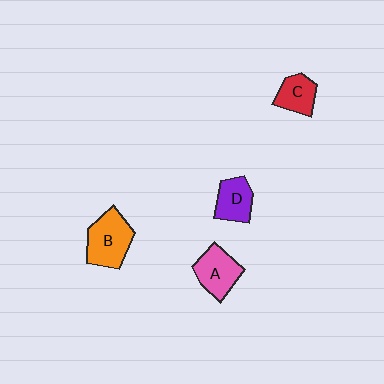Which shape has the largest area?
Shape B (orange).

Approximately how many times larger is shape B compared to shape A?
Approximately 1.2 times.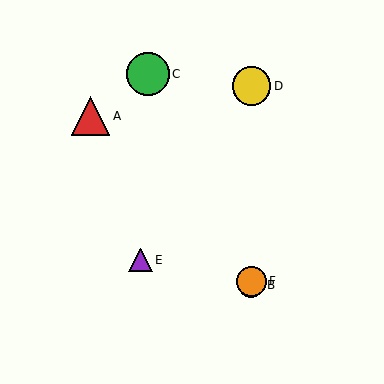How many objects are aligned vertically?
3 objects (B, D, F) are aligned vertically.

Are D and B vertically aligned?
Yes, both are at x≈251.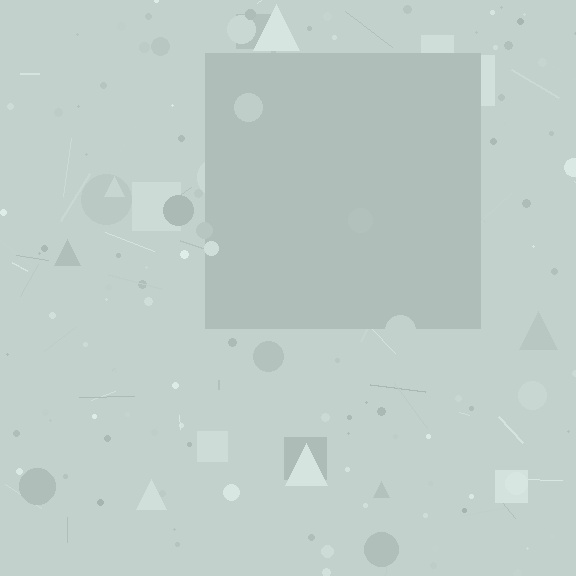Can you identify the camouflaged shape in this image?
The camouflaged shape is a square.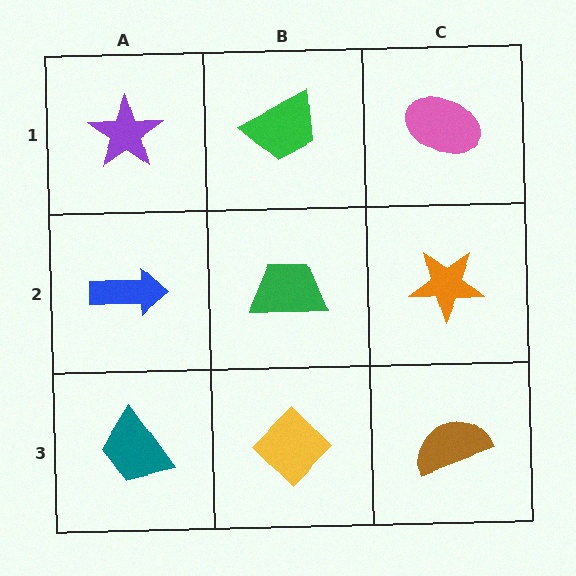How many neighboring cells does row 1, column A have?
2.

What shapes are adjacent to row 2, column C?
A pink ellipse (row 1, column C), a brown semicircle (row 3, column C), a green trapezoid (row 2, column B).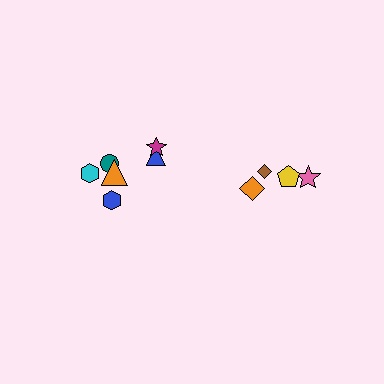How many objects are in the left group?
There are 6 objects.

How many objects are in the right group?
There are 4 objects.